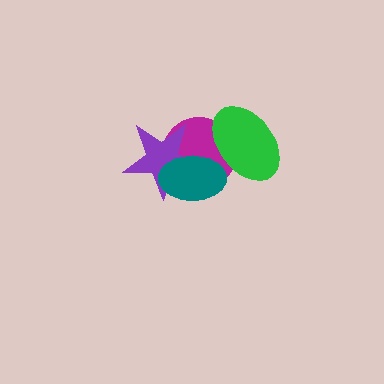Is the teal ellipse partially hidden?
No, no other shape covers it.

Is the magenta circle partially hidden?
Yes, it is partially covered by another shape.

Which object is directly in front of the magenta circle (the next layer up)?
The purple star is directly in front of the magenta circle.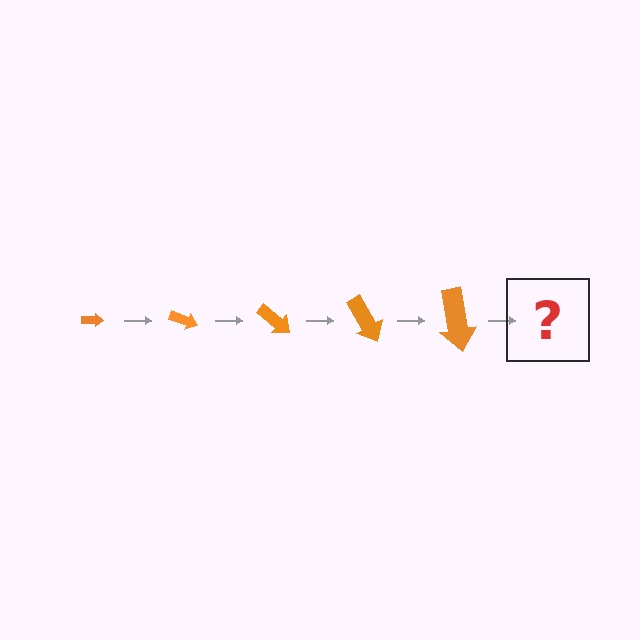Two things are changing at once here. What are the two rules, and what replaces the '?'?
The two rules are that the arrow grows larger each step and it rotates 20 degrees each step. The '?' should be an arrow, larger than the previous one and rotated 100 degrees from the start.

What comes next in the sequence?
The next element should be an arrow, larger than the previous one and rotated 100 degrees from the start.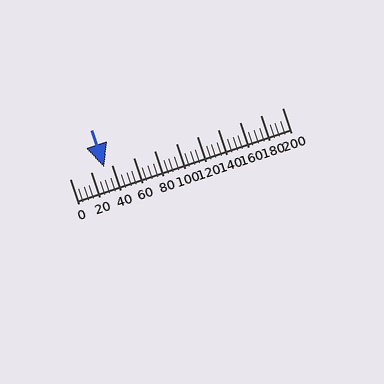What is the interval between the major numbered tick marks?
The major tick marks are spaced 20 units apart.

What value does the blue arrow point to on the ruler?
The blue arrow points to approximately 33.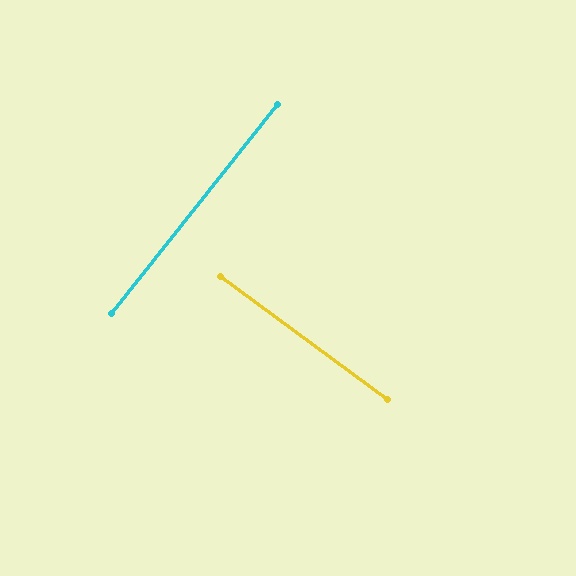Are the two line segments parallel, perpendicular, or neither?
Perpendicular — they meet at approximately 88°.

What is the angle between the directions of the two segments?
Approximately 88 degrees.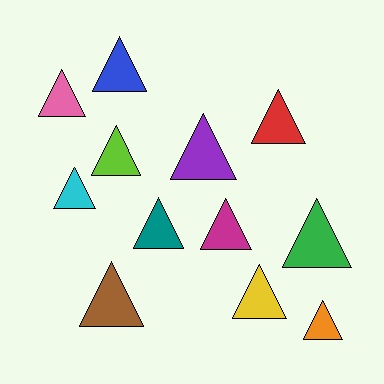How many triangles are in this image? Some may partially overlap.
There are 12 triangles.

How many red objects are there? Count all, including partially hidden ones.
There is 1 red object.